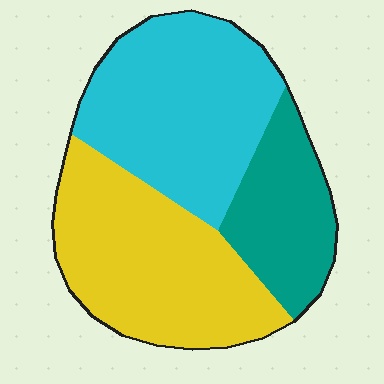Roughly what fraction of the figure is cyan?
Cyan takes up about two fifths (2/5) of the figure.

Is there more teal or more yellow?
Yellow.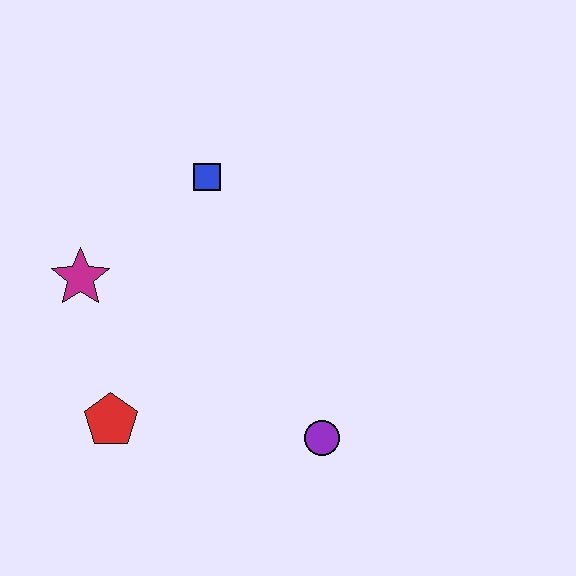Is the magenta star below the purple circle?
No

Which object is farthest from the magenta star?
The purple circle is farthest from the magenta star.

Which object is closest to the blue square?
The magenta star is closest to the blue square.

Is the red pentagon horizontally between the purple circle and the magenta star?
Yes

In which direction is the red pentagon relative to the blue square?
The red pentagon is below the blue square.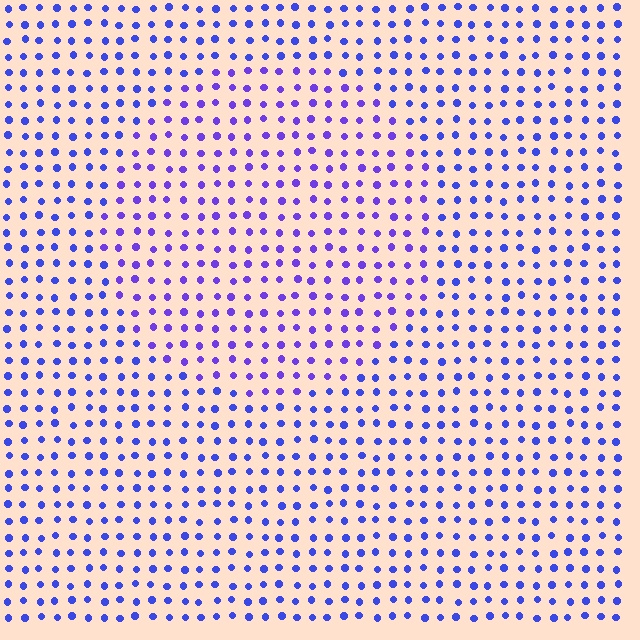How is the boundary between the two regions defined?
The boundary is defined purely by a slight shift in hue (about 23 degrees). Spacing, size, and orientation are identical on both sides.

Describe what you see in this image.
The image is filled with small blue elements in a uniform arrangement. A circle-shaped region is visible where the elements are tinted to a slightly different hue, forming a subtle color boundary.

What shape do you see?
I see a circle.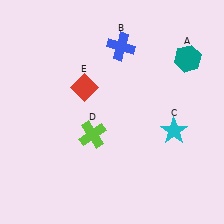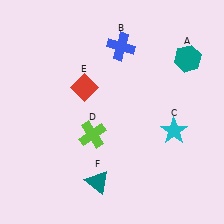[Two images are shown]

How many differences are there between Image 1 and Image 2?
There is 1 difference between the two images.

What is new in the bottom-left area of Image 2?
A teal triangle (F) was added in the bottom-left area of Image 2.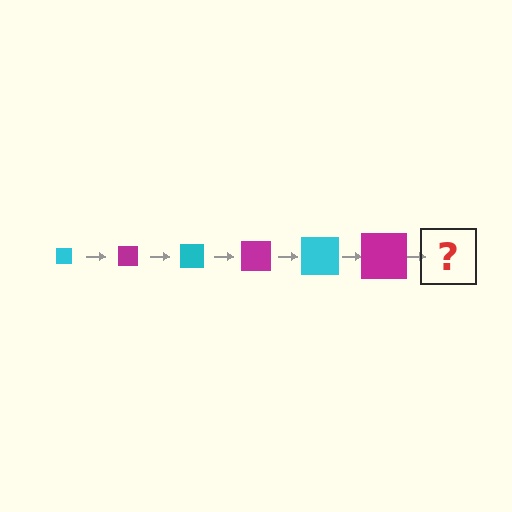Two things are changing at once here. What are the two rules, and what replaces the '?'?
The two rules are that the square grows larger each step and the color cycles through cyan and magenta. The '?' should be a cyan square, larger than the previous one.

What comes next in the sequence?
The next element should be a cyan square, larger than the previous one.